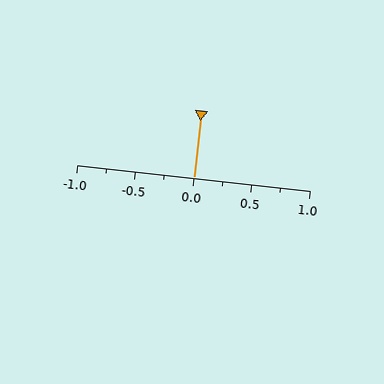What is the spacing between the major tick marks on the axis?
The major ticks are spaced 0.5 apart.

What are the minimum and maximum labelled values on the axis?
The axis runs from -1.0 to 1.0.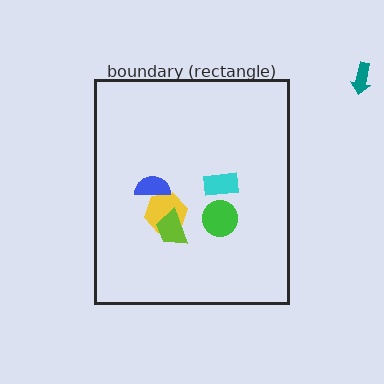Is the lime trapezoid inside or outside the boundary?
Inside.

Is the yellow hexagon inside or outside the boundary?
Inside.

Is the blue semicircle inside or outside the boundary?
Inside.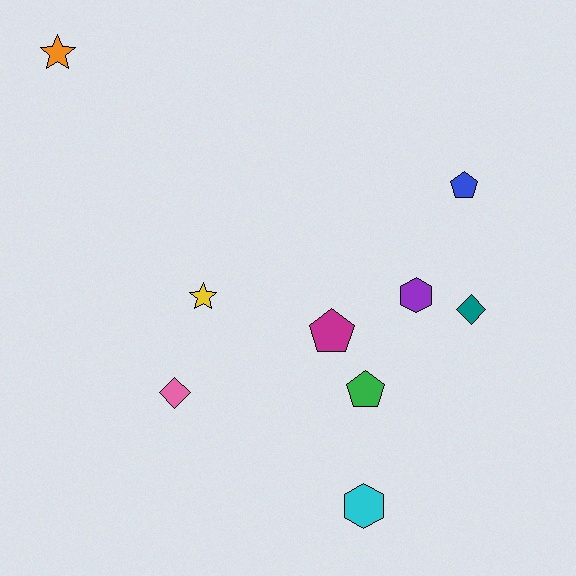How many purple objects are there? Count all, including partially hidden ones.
There is 1 purple object.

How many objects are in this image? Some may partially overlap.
There are 9 objects.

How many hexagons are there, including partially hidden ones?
There are 2 hexagons.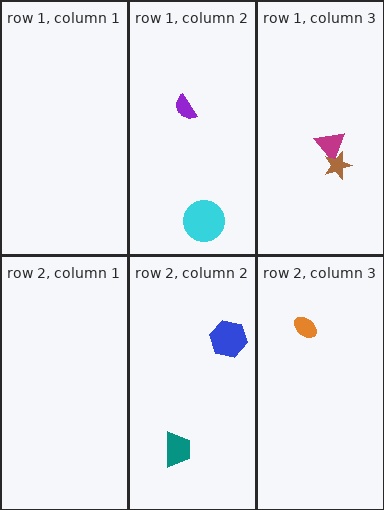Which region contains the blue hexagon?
The row 2, column 2 region.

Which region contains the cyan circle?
The row 1, column 2 region.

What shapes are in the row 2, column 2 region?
The blue hexagon, the teal trapezoid.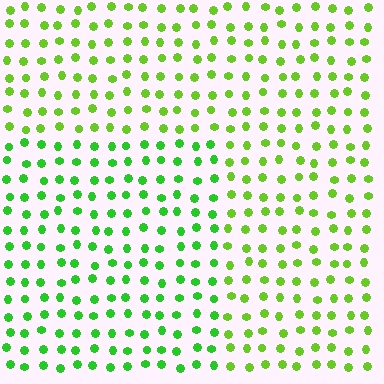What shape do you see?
I see a rectangle.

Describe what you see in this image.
The image is filled with small lime elements in a uniform arrangement. A rectangle-shaped region is visible where the elements are tinted to a slightly different hue, forming a subtle color boundary.